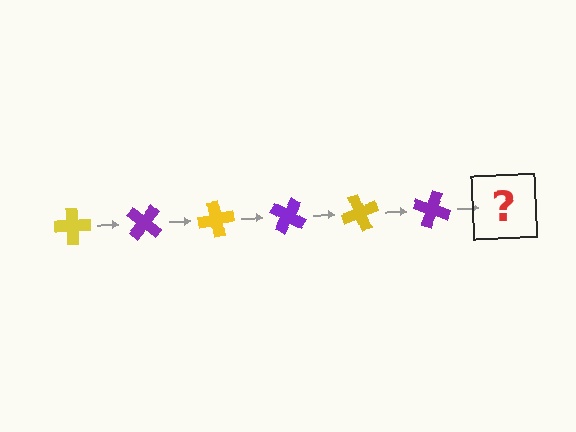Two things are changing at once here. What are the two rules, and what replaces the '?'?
The two rules are that it rotates 40 degrees each step and the color cycles through yellow and purple. The '?' should be a yellow cross, rotated 240 degrees from the start.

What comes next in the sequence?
The next element should be a yellow cross, rotated 240 degrees from the start.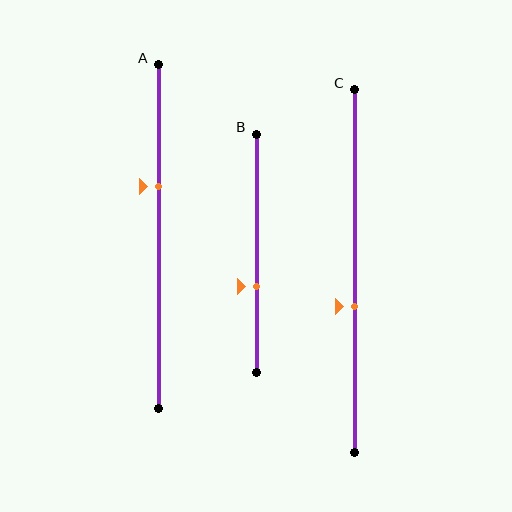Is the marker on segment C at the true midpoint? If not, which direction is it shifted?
No, the marker on segment C is shifted downward by about 10% of the segment length.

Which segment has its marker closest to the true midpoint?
Segment C has its marker closest to the true midpoint.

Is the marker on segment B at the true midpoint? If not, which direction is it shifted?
No, the marker on segment B is shifted downward by about 14% of the segment length.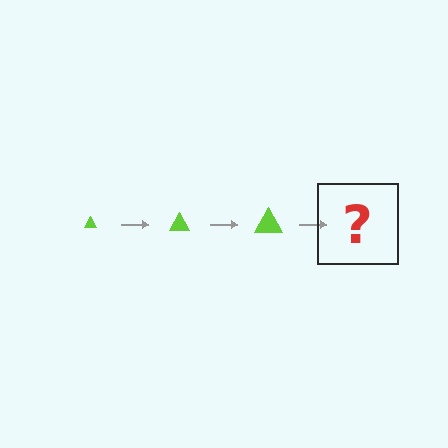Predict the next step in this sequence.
The next step is a lime triangle, larger than the previous one.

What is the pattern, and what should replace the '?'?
The pattern is that the triangle gets progressively larger each step. The '?' should be a lime triangle, larger than the previous one.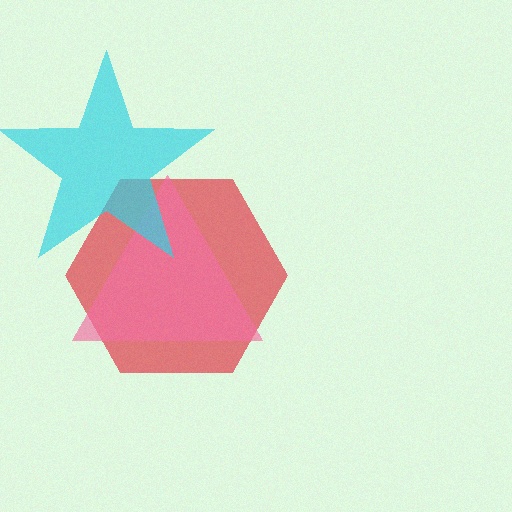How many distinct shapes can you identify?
There are 3 distinct shapes: a red hexagon, a pink triangle, a cyan star.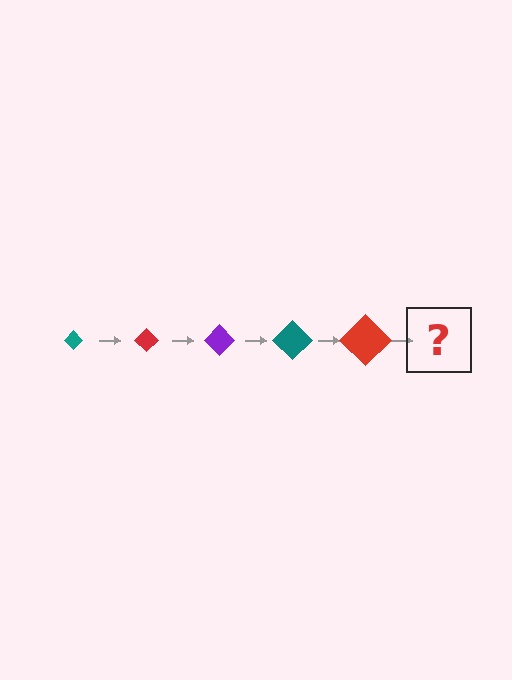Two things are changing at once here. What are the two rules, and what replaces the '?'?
The two rules are that the diamond grows larger each step and the color cycles through teal, red, and purple. The '?' should be a purple diamond, larger than the previous one.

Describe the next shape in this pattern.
It should be a purple diamond, larger than the previous one.